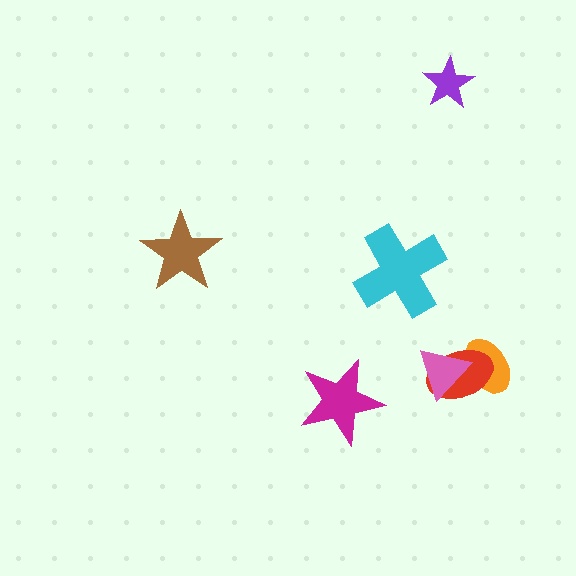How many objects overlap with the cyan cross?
0 objects overlap with the cyan cross.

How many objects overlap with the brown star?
0 objects overlap with the brown star.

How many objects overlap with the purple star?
0 objects overlap with the purple star.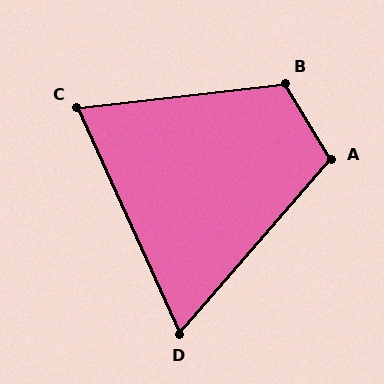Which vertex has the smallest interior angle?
D, at approximately 65 degrees.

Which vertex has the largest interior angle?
B, at approximately 115 degrees.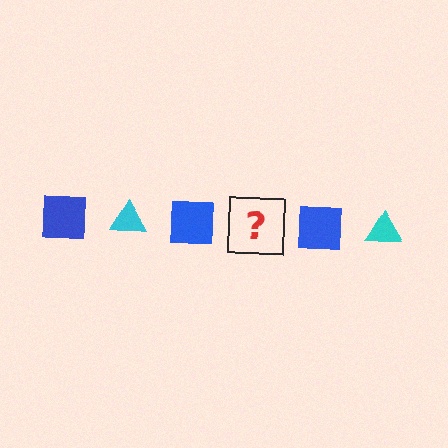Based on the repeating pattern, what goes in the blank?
The blank should be a cyan triangle.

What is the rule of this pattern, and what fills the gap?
The rule is that the pattern alternates between blue square and cyan triangle. The gap should be filled with a cyan triangle.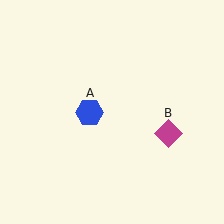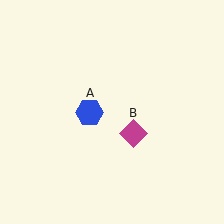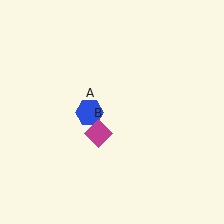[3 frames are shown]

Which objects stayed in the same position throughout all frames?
Blue hexagon (object A) remained stationary.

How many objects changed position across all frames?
1 object changed position: magenta diamond (object B).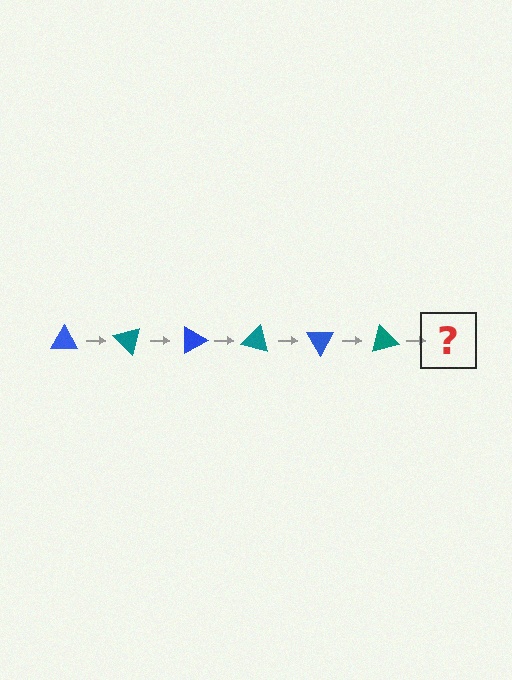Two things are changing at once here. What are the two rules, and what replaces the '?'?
The two rules are that it rotates 45 degrees each step and the color cycles through blue and teal. The '?' should be a blue triangle, rotated 270 degrees from the start.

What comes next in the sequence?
The next element should be a blue triangle, rotated 270 degrees from the start.